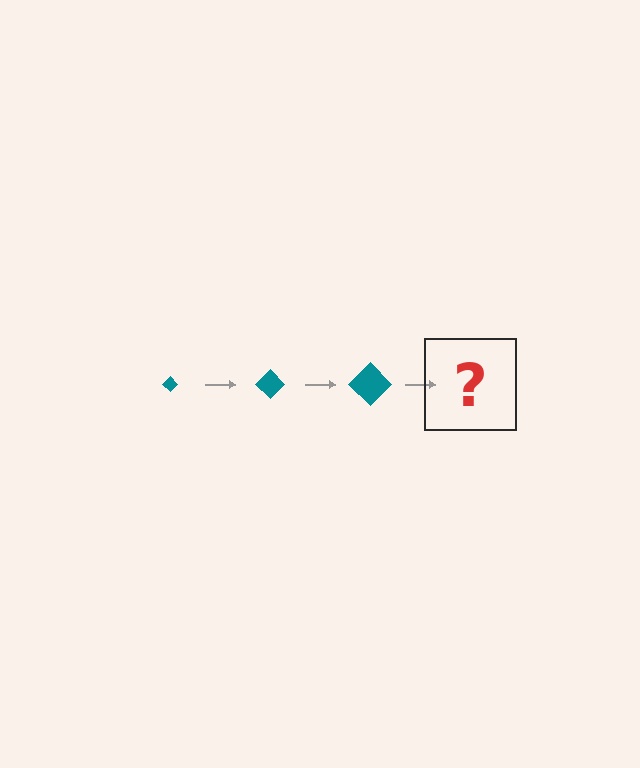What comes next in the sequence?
The next element should be a teal diamond, larger than the previous one.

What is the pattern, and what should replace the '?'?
The pattern is that the diamond gets progressively larger each step. The '?' should be a teal diamond, larger than the previous one.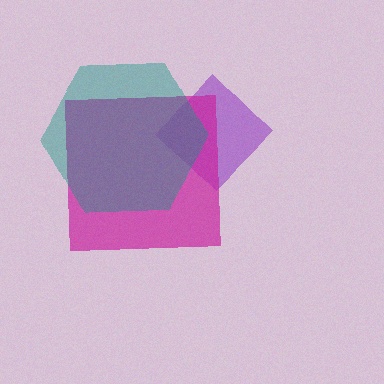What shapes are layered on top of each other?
The layered shapes are: a purple diamond, a magenta square, a teal hexagon.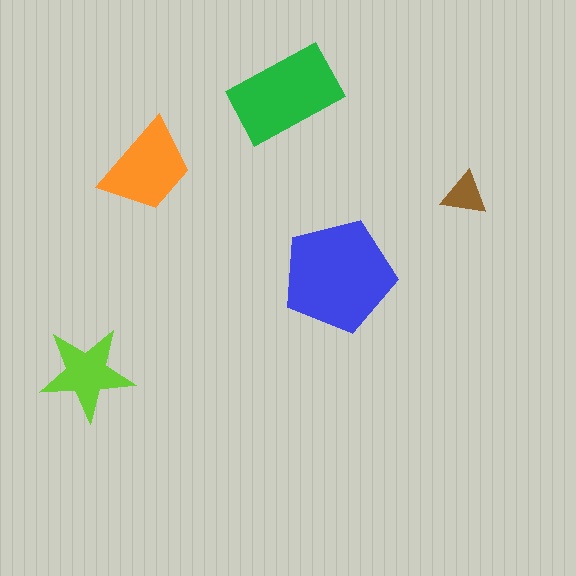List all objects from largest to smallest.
The blue pentagon, the green rectangle, the orange trapezoid, the lime star, the brown triangle.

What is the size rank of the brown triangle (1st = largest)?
5th.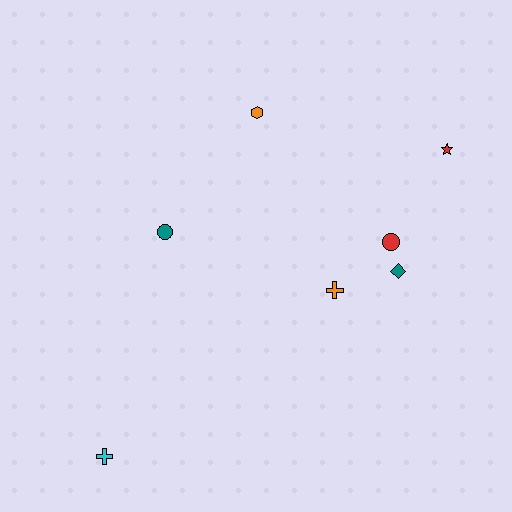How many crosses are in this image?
There are 2 crosses.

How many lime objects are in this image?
There are no lime objects.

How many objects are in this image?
There are 7 objects.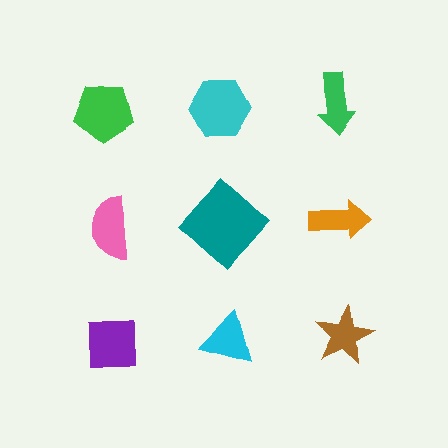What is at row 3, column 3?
A brown star.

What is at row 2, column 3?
An orange arrow.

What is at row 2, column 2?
A teal diamond.